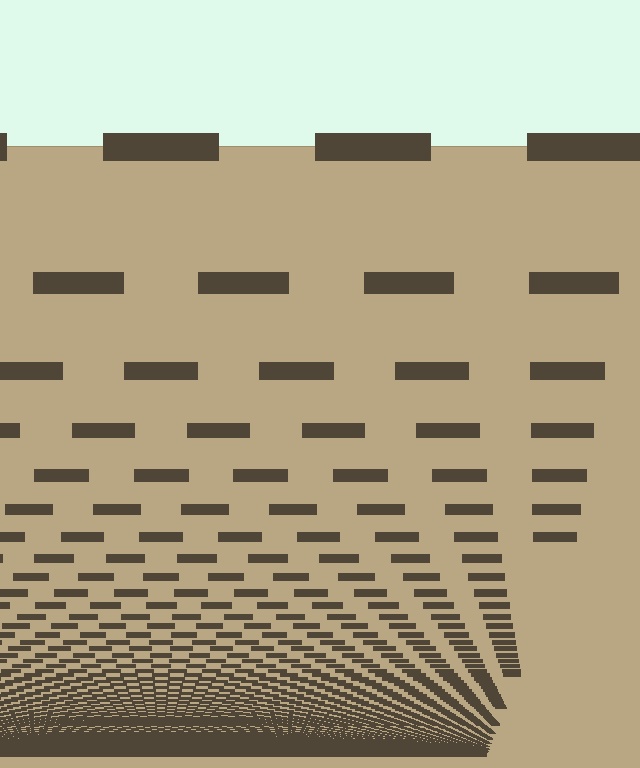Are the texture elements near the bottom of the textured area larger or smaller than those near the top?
Smaller. The gradient is inverted — elements near the bottom are smaller and denser.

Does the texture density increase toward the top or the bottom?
Density increases toward the bottom.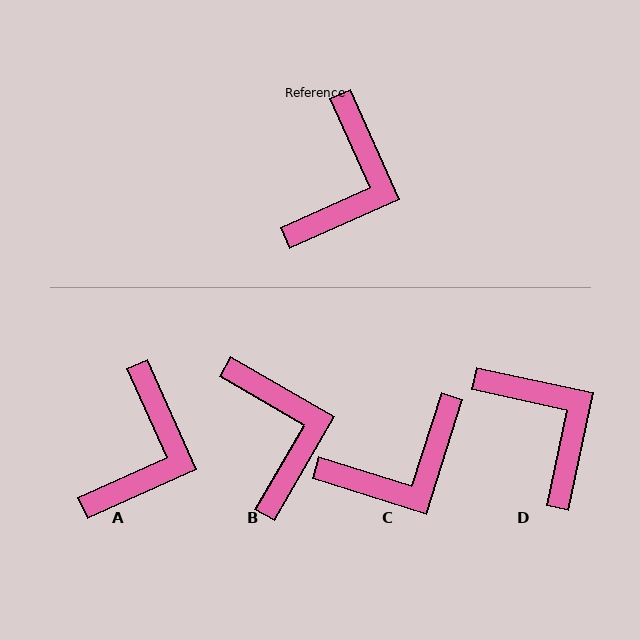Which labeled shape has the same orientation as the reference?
A.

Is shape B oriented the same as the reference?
No, it is off by about 36 degrees.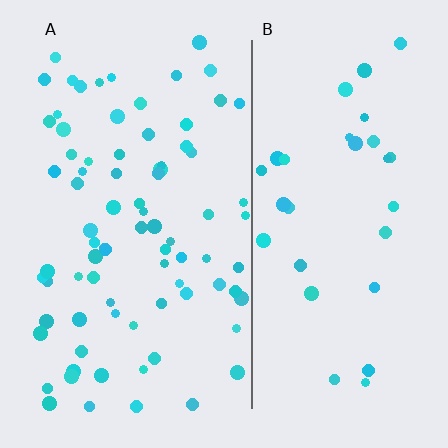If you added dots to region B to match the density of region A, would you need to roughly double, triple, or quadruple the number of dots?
Approximately triple.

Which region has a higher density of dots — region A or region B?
A (the left).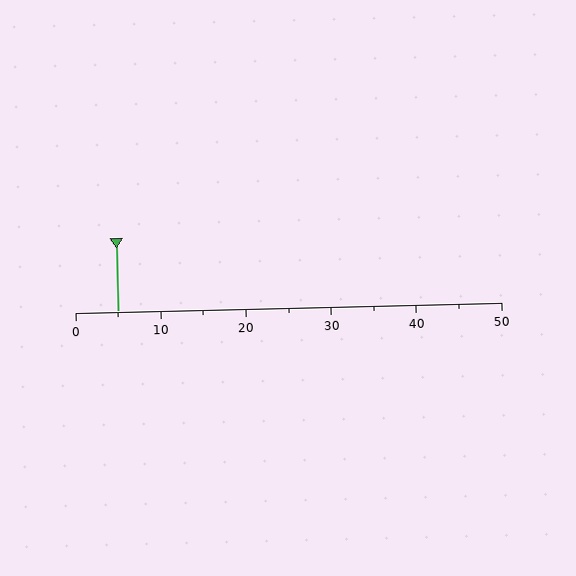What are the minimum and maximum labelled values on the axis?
The axis runs from 0 to 50.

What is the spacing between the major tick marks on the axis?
The major ticks are spaced 10 apart.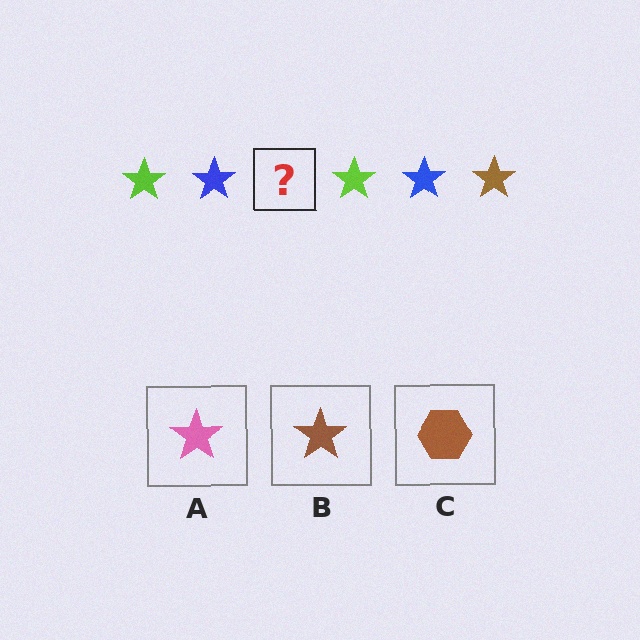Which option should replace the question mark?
Option B.